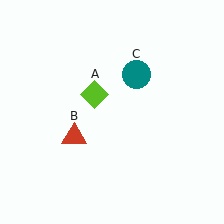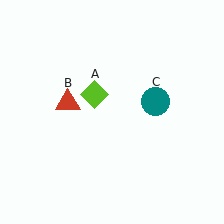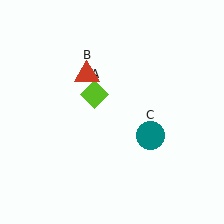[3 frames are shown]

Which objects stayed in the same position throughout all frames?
Lime diamond (object A) remained stationary.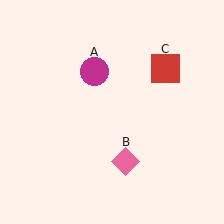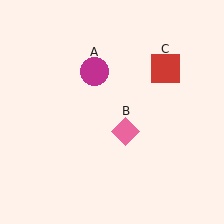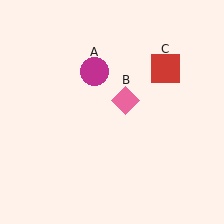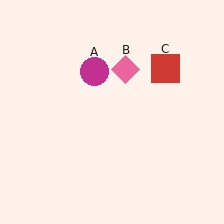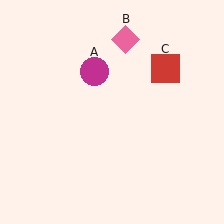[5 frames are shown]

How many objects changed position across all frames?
1 object changed position: pink diamond (object B).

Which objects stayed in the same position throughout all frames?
Magenta circle (object A) and red square (object C) remained stationary.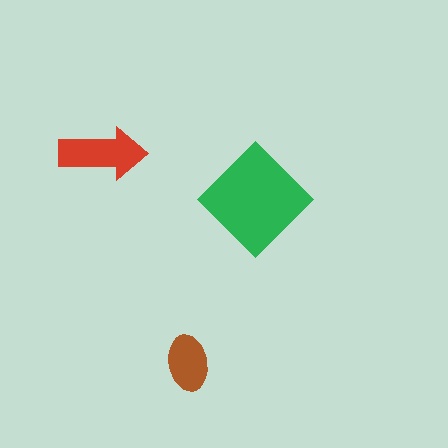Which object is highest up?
The red arrow is topmost.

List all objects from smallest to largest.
The brown ellipse, the red arrow, the green diamond.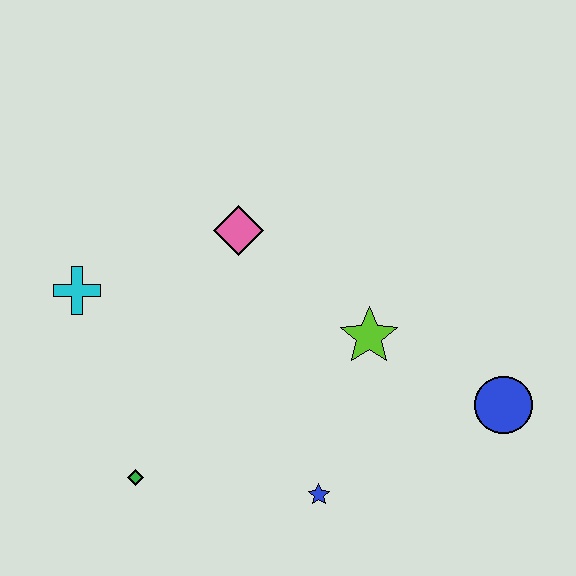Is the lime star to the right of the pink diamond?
Yes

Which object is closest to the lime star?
The blue circle is closest to the lime star.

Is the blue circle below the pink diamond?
Yes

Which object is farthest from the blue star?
The cyan cross is farthest from the blue star.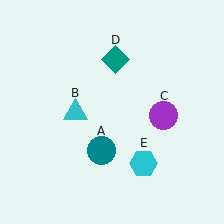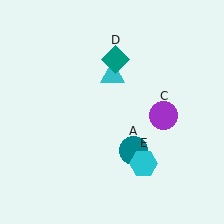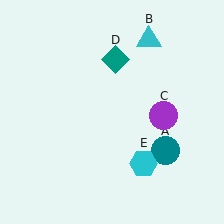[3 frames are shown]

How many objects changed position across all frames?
2 objects changed position: teal circle (object A), cyan triangle (object B).